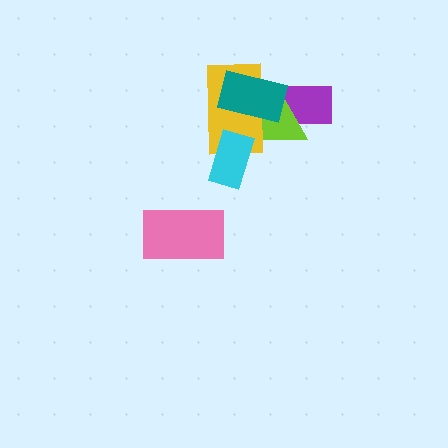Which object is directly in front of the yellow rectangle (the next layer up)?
The teal rectangle is directly in front of the yellow rectangle.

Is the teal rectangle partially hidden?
No, no other shape covers it.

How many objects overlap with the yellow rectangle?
4 objects overlap with the yellow rectangle.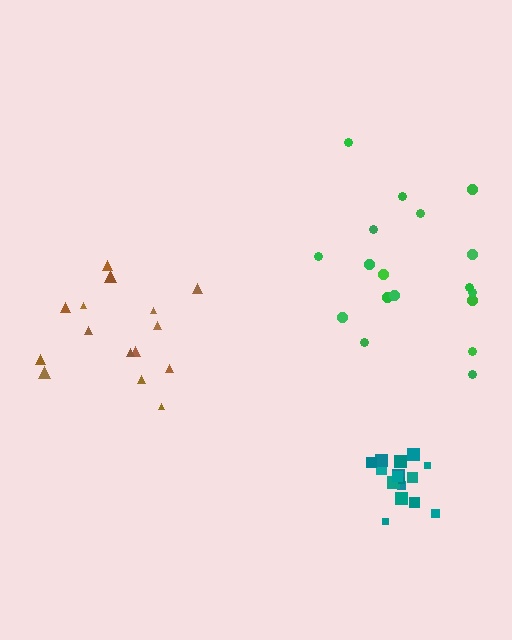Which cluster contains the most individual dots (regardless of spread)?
Green (18).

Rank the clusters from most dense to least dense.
teal, brown, green.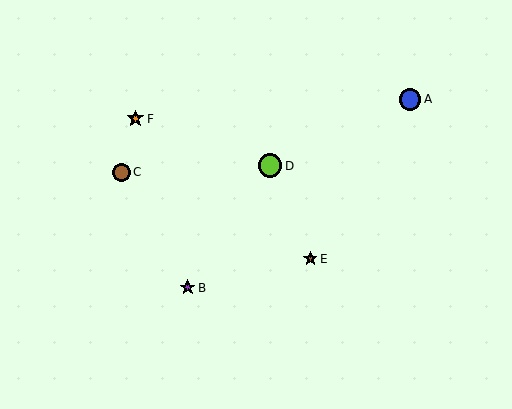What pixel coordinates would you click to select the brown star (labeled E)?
Click at (310, 259) to select the brown star E.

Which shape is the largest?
The lime circle (labeled D) is the largest.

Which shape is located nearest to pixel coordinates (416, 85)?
The blue circle (labeled A) at (410, 99) is nearest to that location.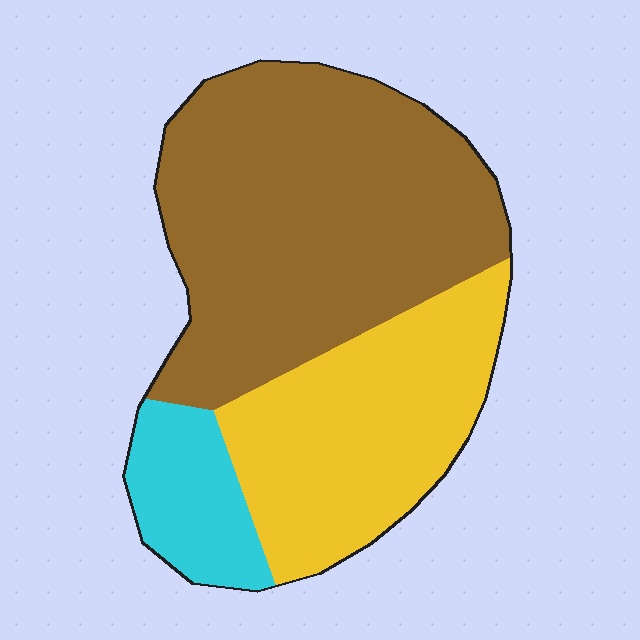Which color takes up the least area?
Cyan, at roughly 10%.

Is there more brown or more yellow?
Brown.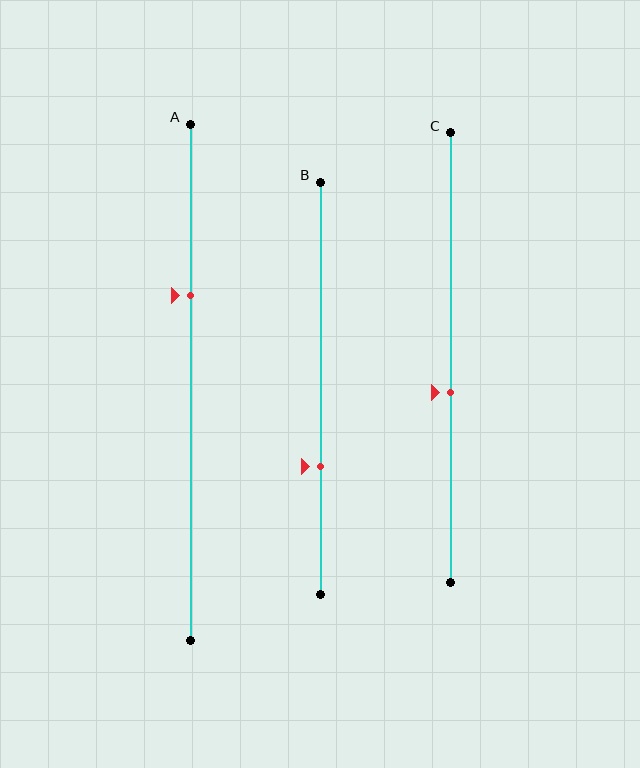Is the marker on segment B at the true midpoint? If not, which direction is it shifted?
No, the marker on segment B is shifted downward by about 19% of the segment length.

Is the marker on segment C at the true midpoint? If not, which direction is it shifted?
No, the marker on segment C is shifted downward by about 8% of the segment length.